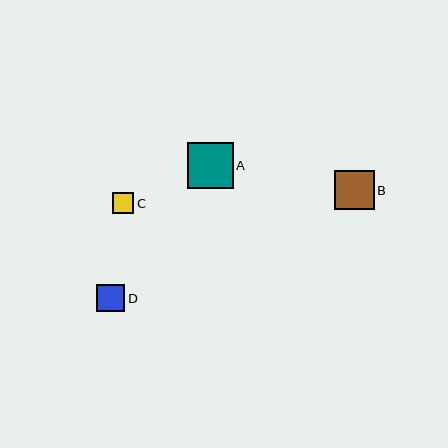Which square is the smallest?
Square C is the smallest with a size of approximately 21 pixels.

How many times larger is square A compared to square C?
Square A is approximately 2.1 times the size of square C.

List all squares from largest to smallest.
From largest to smallest: A, B, D, C.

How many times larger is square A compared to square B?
Square A is approximately 1.2 times the size of square B.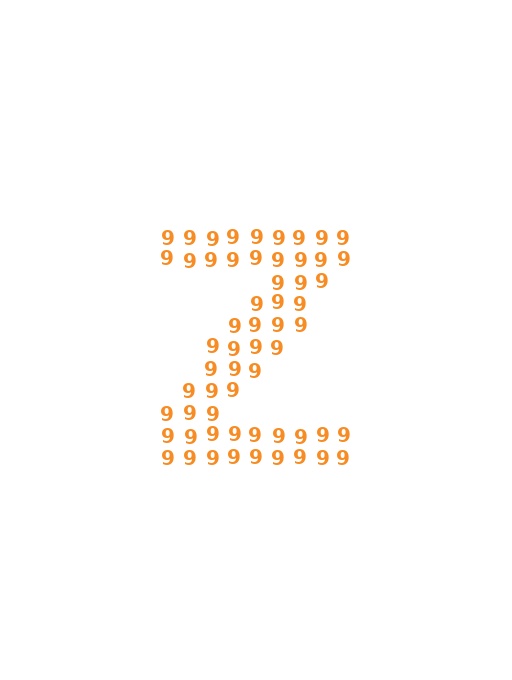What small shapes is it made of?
It is made of small digit 9's.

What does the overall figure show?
The overall figure shows the letter Z.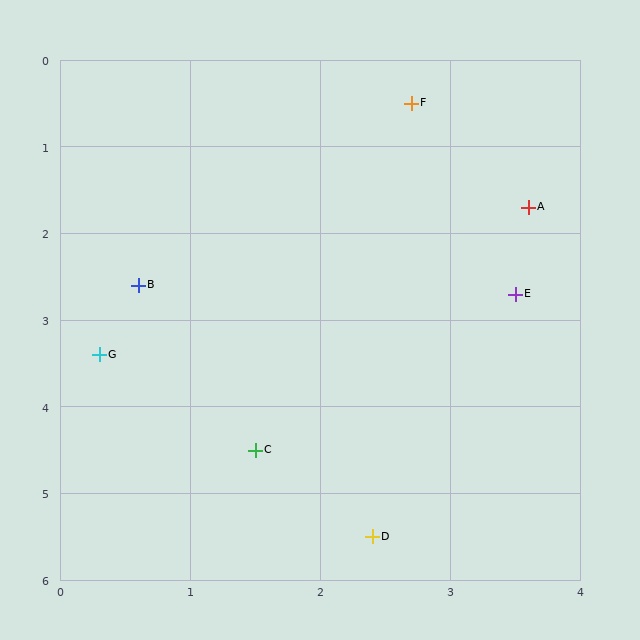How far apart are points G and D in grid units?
Points G and D are about 3.0 grid units apart.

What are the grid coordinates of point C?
Point C is at approximately (1.5, 4.5).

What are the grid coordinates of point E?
Point E is at approximately (3.5, 2.7).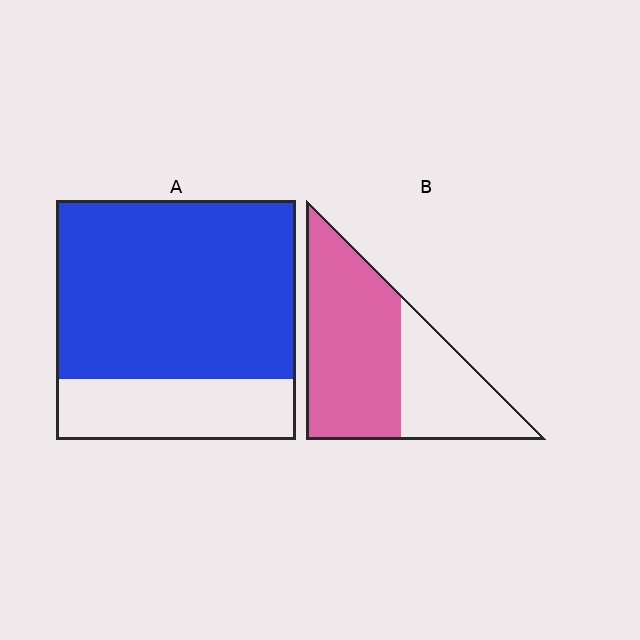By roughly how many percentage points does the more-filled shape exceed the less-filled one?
By roughly 10 percentage points (A over B).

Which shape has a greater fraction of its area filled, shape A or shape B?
Shape A.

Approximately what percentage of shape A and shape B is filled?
A is approximately 75% and B is approximately 65%.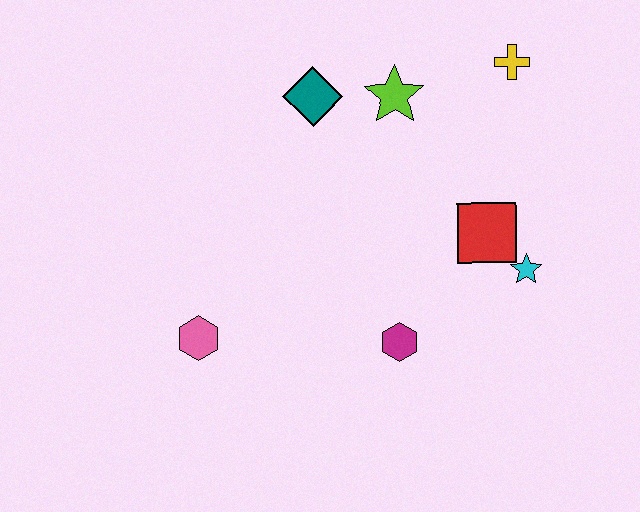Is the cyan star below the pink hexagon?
No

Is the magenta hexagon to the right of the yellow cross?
No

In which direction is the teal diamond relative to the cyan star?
The teal diamond is to the left of the cyan star.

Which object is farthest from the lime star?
The pink hexagon is farthest from the lime star.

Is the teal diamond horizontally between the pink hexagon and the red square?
Yes